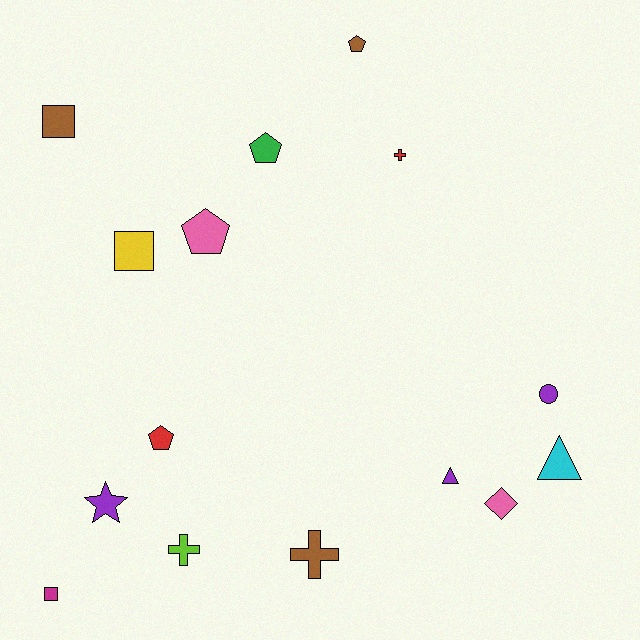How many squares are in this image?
There are 3 squares.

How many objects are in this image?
There are 15 objects.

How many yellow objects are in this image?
There is 1 yellow object.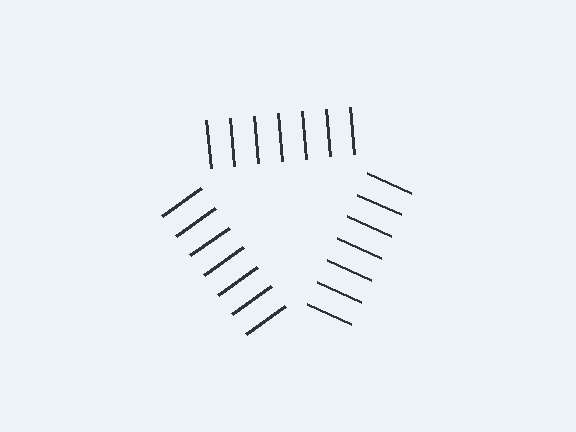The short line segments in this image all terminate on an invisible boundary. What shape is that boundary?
An illusory triangle — the line segments terminate on its edges but no continuous stroke is drawn.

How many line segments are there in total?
21 — 7 along each of the 3 edges.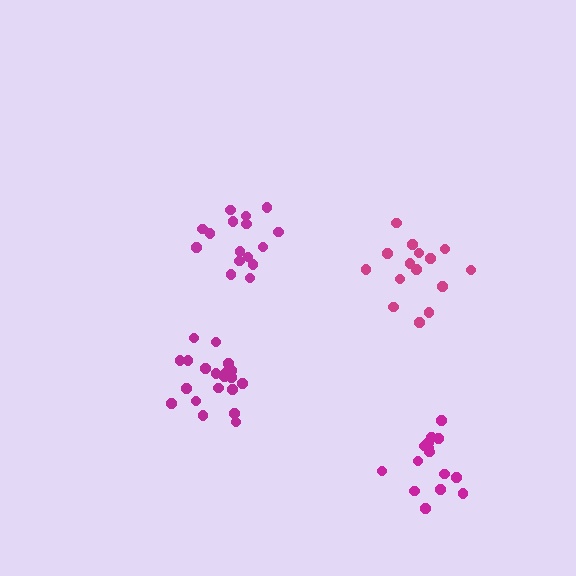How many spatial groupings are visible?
There are 4 spatial groupings.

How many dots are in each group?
Group 1: 16 dots, Group 2: 15 dots, Group 3: 15 dots, Group 4: 20 dots (66 total).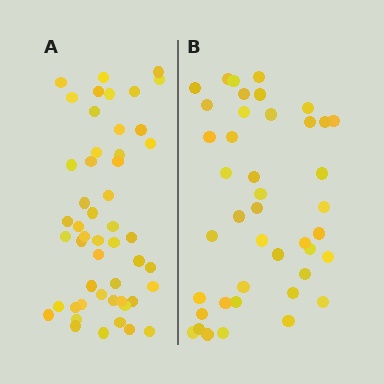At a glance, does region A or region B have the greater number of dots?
Region A (the left region) has more dots.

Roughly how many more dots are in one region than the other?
Region A has roughly 8 or so more dots than region B.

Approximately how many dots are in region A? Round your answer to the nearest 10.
About 50 dots.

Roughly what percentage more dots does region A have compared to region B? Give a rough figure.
About 20% more.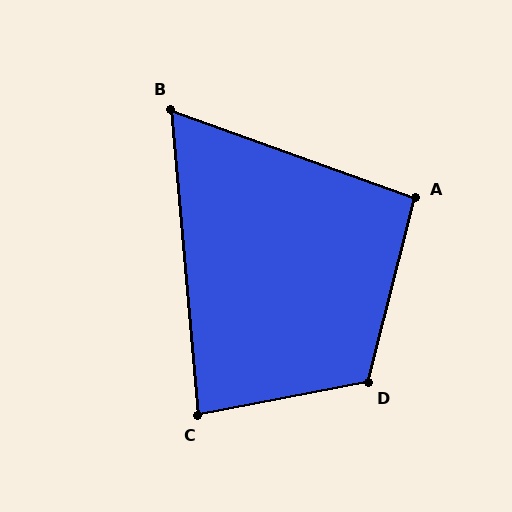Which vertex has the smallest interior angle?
B, at approximately 65 degrees.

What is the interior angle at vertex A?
Approximately 96 degrees (obtuse).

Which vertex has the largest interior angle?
D, at approximately 115 degrees.